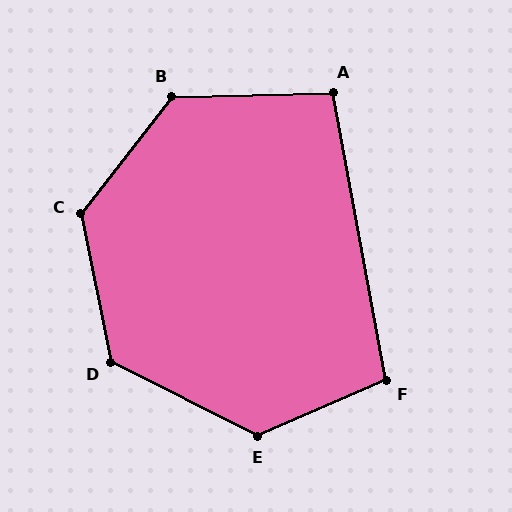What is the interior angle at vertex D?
Approximately 128 degrees (obtuse).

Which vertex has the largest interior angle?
C, at approximately 131 degrees.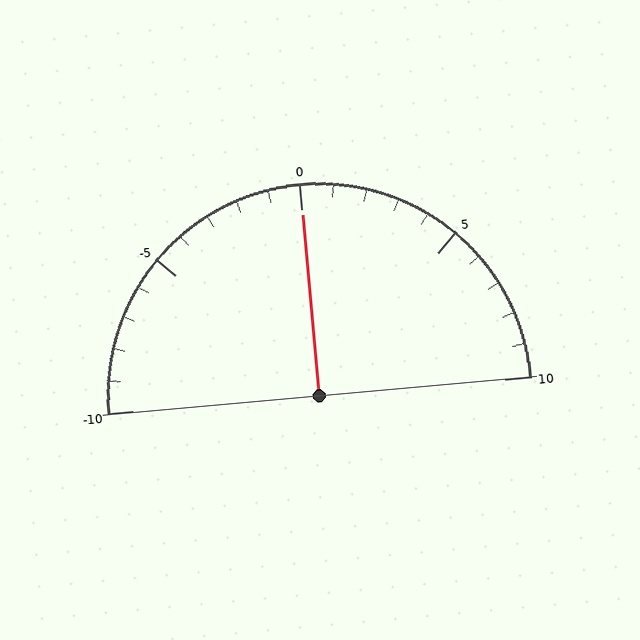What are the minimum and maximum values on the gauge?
The gauge ranges from -10 to 10.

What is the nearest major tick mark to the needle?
The nearest major tick mark is 0.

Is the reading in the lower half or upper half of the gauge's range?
The reading is in the upper half of the range (-10 to 10).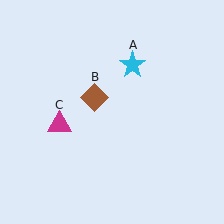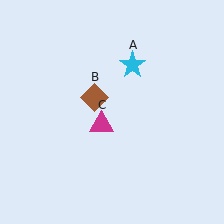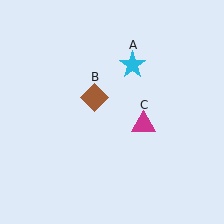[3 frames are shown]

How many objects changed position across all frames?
1 object changed position: magenta triangle (object C).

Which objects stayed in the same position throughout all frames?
Cyan star (object A) and brown diamond (object B) remained stationary.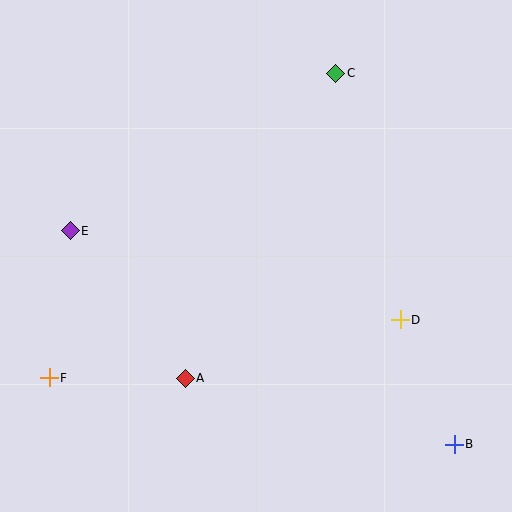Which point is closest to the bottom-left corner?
Point F is closest to the bottom-left corner.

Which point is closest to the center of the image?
Point A at (185, 378) is closest to the center.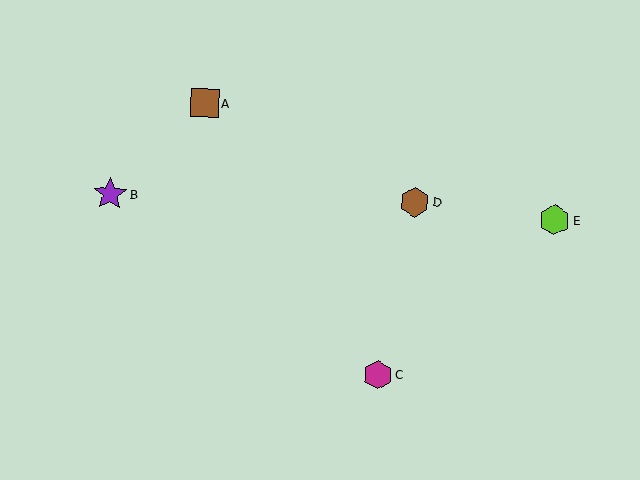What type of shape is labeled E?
Shape E is a lime hexagon.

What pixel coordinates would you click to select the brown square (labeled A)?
Click at (205, 103) to select the brown square A.